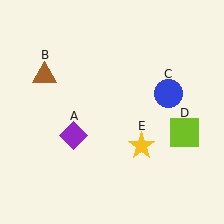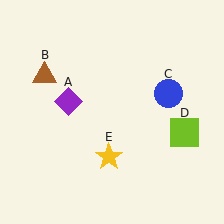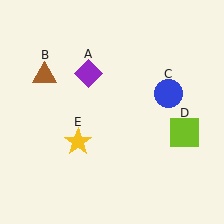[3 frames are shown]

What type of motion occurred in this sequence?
The purple diamond (object A), yellow star (object E) rotated clockwise around the center of the scene.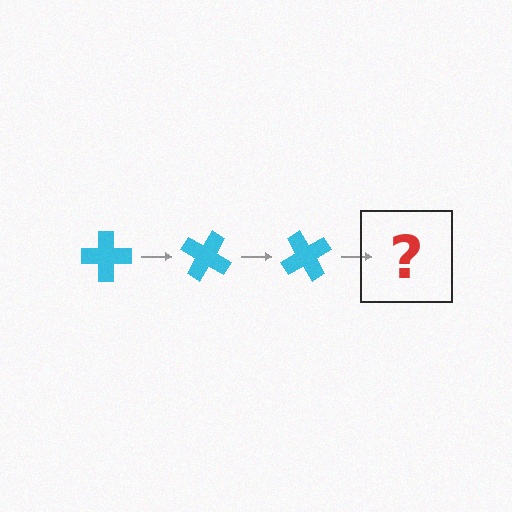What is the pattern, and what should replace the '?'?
The pattern is that the cross rotates 30 degrees each step. The '?' should be a cyan cross rotated 90 degrees.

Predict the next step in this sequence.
The next step is a cyan cross rotated 90 degrees.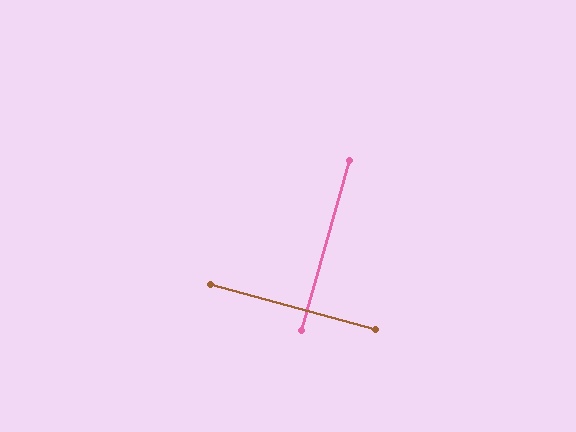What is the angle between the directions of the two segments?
Approximately 90 degrees.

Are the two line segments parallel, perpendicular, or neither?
Perpendicular — they meet at approximately 90°.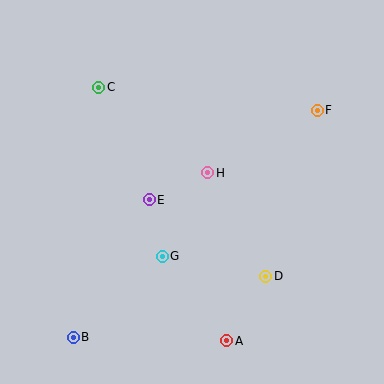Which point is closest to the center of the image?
Point H at (208, 173) is closest to the center.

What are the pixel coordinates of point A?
Point A is at (227, 341).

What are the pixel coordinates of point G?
Point G is at (162, 256).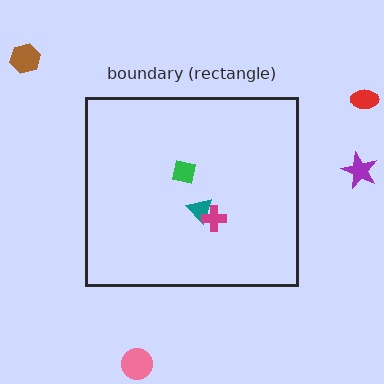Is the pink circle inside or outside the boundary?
Outside.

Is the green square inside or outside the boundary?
Inside.